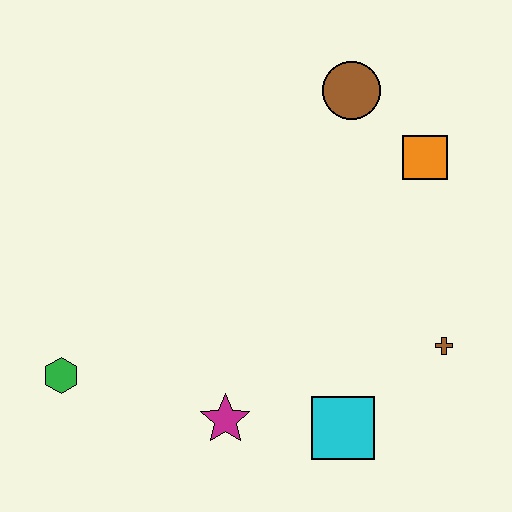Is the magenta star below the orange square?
Yes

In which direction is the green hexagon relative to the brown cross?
The green hexagon is to the left of the brown cross.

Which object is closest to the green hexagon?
The magenta star is closest to the green hexagon.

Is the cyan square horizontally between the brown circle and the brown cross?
No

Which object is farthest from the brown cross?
The green hexagon is farthest from the brown cross.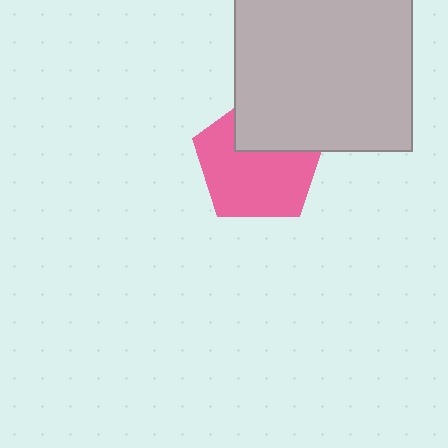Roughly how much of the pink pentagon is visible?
Most of it is visible (roughly 68%).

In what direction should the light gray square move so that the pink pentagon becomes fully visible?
The light gray square should move up. That is the shortest direction to clear the overlap and leave the pink pentagon fully visible.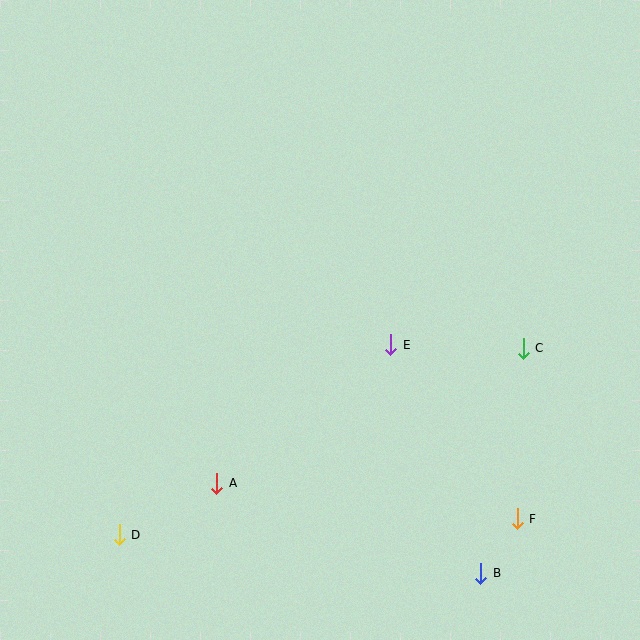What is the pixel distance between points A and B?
The distance between A and B is 279 pixels.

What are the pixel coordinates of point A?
Point A is at (217, 483).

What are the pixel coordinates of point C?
Point C is at (523, 348).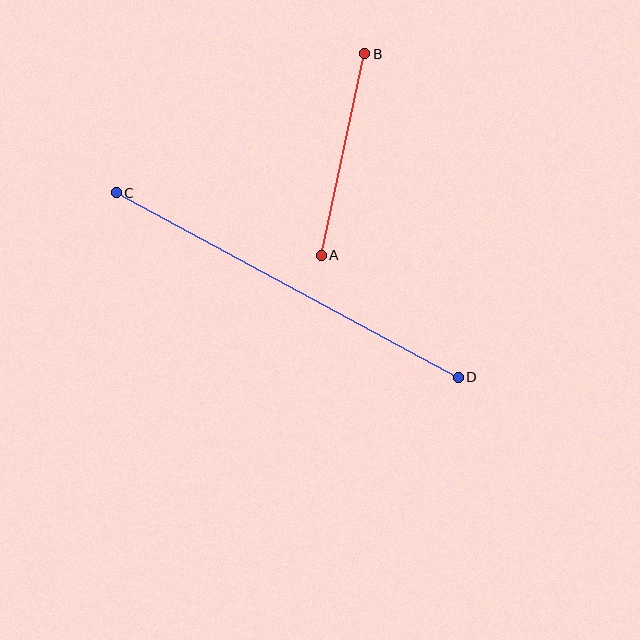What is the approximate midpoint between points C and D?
The midpoint is at approximately (287, 285) pixels.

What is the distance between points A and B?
The distance is approximately 206 pixels.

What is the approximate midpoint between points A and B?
The midpoint is at approximately (343, 154) pixels.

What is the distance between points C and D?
The distance is approximately 388 pixels.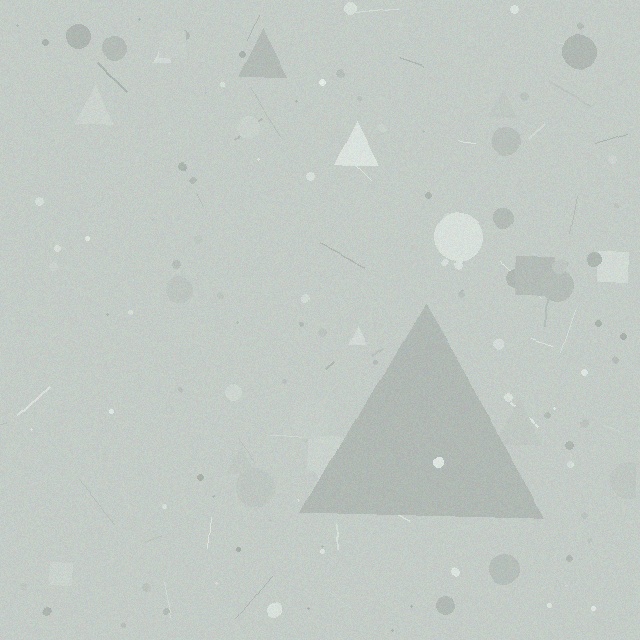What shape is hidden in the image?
A triangle is hidden in the image.